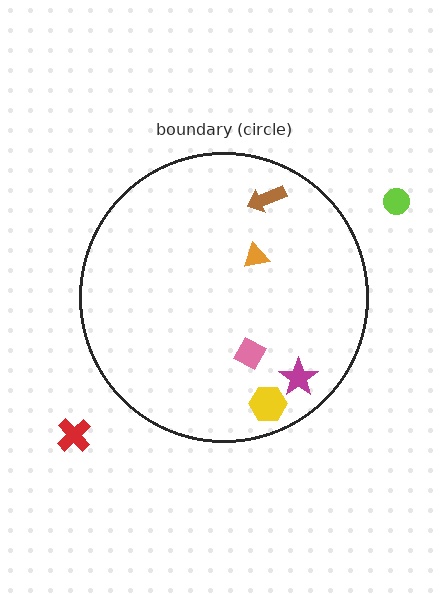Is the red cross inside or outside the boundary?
Outside.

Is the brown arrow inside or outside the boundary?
Inside.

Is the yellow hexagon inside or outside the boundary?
Inside.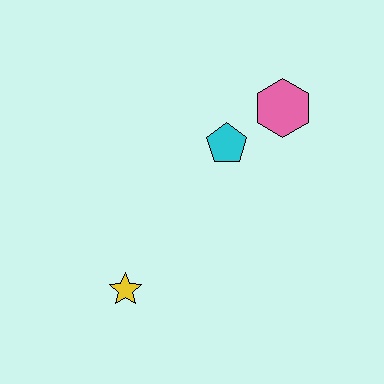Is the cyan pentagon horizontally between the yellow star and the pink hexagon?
Yes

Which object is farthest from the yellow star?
The pink hexagon is farthest from the yellow star.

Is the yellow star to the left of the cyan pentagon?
Yes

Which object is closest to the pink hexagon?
The cyan pentagon is closest to the pink hexagon.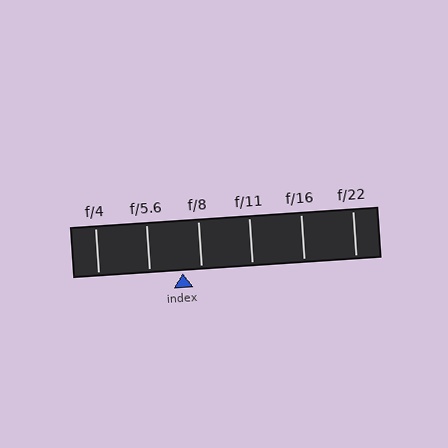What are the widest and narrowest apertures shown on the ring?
The widest aperture shown is f/4 and the narrowest is f/22.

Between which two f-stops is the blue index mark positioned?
The index mark is between f/5.6 and f/8.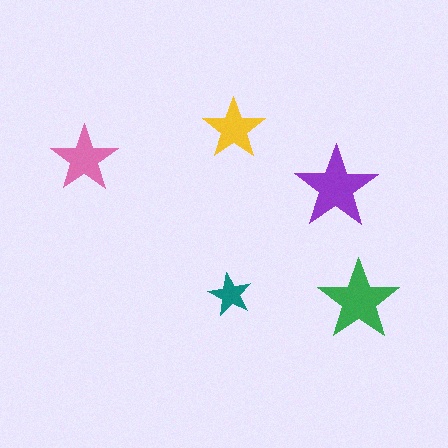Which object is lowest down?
The green star is bottommost.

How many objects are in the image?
There are 5 objects in the image.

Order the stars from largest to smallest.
the purple one, the green one, the pink one, the yellow one, the teal one.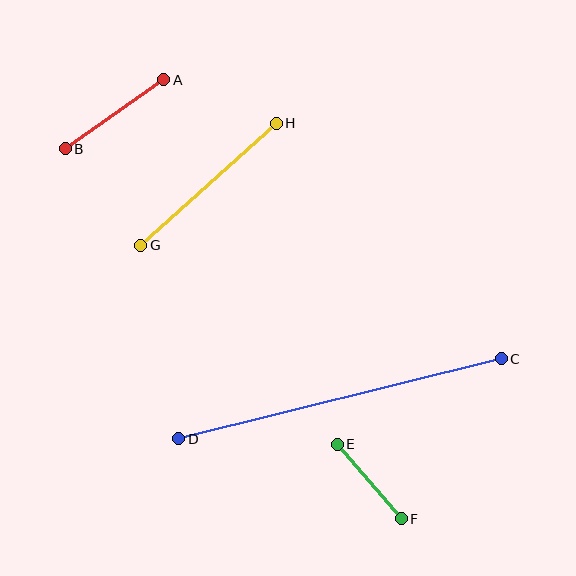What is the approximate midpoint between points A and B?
The midpoint is at approximately (114, 114) pixels.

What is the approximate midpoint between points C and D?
The midpoint is at approximately (340, 399) pixels.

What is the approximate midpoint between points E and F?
The midpoint is at approximately (369, 482) pixels.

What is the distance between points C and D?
The distance is approximately 332 pixels.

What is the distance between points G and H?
The distance is approximately 182 pixels.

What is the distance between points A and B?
The distance is approximately 120 pixels.